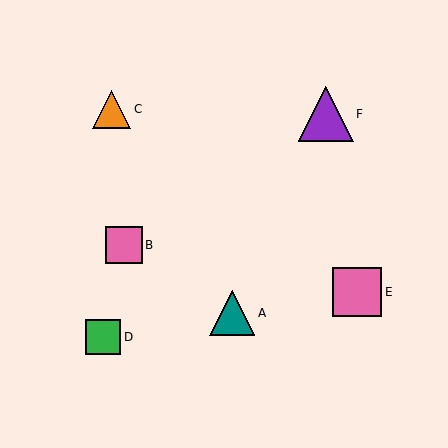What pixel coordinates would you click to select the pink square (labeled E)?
Click at (357, 292) to select the pink square E.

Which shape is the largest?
The purple triangle (labeled F) is the largest.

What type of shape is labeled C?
Shape C is an orange triangle.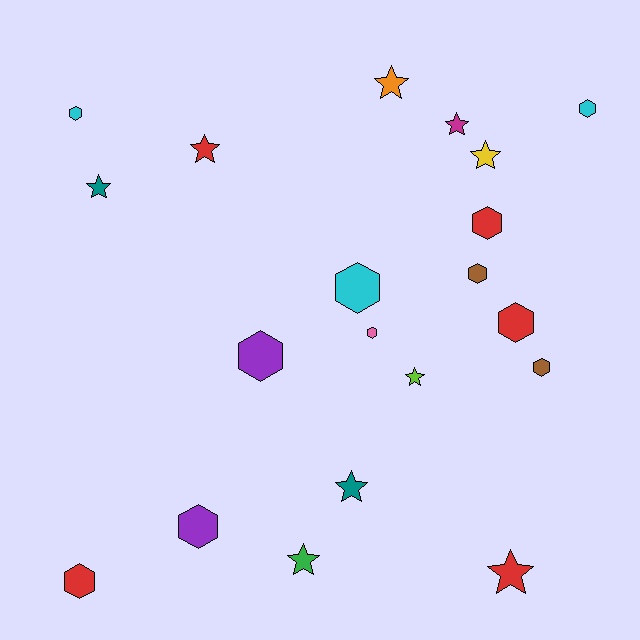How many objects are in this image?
There are 20 objects.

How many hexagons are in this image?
There are 11 hexagons.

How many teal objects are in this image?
There are 2 teal objects.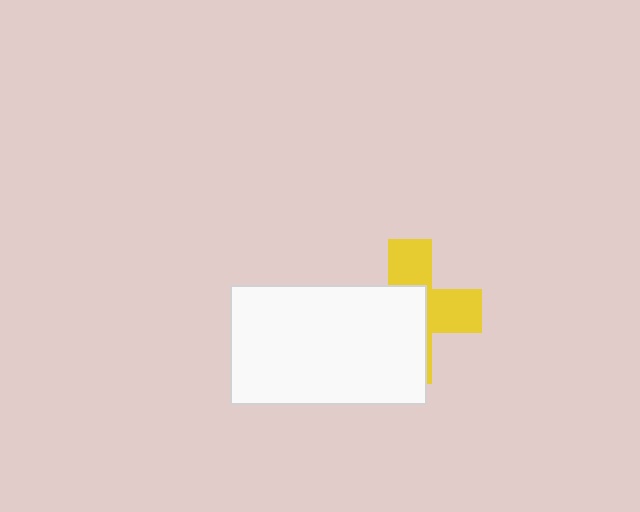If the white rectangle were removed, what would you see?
You would see the complete yellow cross.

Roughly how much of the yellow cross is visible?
A small part of it is visible (roughly 43%).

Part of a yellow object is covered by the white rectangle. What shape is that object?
It is a cross.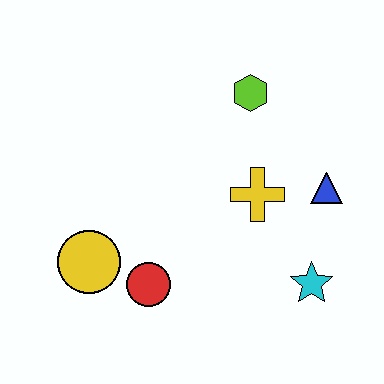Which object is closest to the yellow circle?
The red circle is closest to the yellow circle.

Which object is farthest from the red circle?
The lime hexagon is farthest from the red circle.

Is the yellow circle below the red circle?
No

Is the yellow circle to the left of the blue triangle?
Yes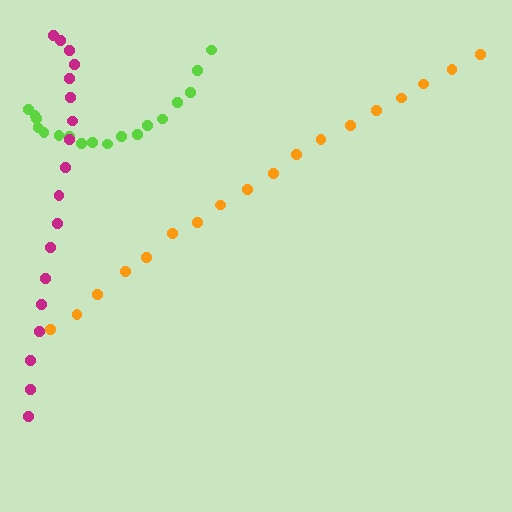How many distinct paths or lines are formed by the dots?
There are 3 distinct paths.